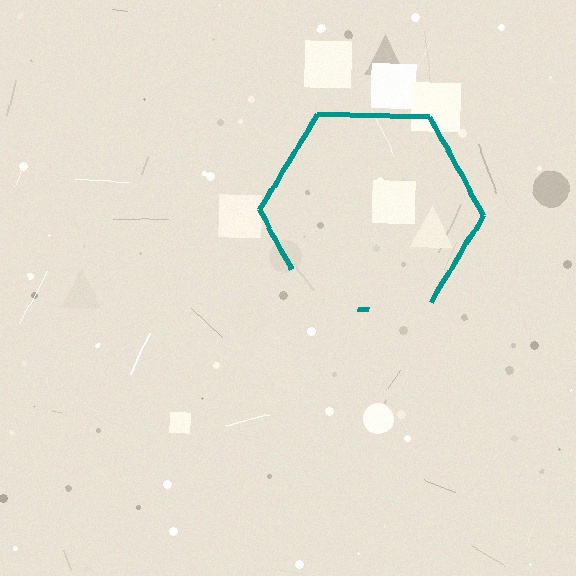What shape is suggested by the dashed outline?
The dashed outline suggests a hexagon.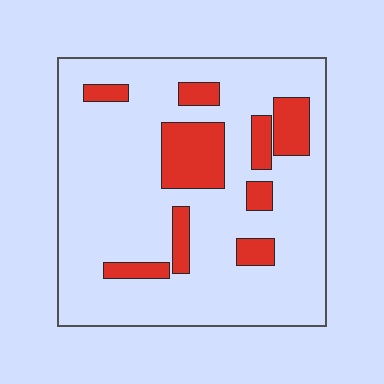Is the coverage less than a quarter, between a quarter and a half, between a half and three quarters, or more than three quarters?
Less than a quarter.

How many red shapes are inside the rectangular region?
9.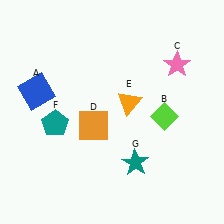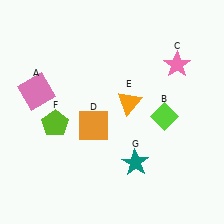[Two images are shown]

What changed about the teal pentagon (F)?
In Image 1, F is teal. In Image 2, it changed to lime.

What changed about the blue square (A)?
In Image 1, A is blue. In Image 2, it changed to pink.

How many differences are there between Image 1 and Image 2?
There are 2 differences between the two images.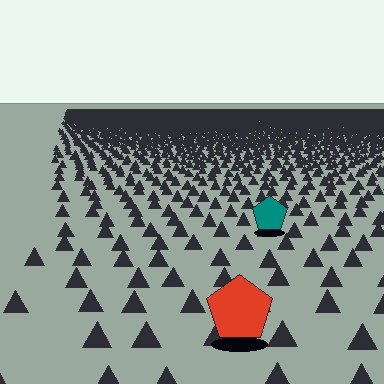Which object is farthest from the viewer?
The teal pentagon is farthest from the viewer. It appears smaller and the ground texture around it is denser.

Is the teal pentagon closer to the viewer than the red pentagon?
No. The red pentagon is closer — you can tell from the texture gradient: the ground texture is coarser near it.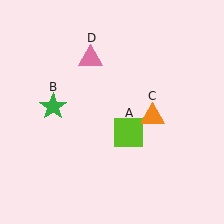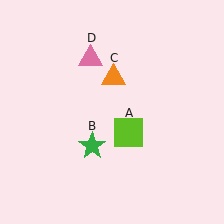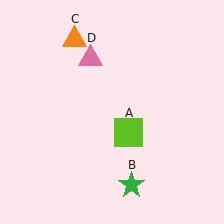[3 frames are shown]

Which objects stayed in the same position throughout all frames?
Lime square (object A) and pink triangle (object D) remained stationary.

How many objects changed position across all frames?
2 objects changed position: green star (object B), orange triangle (object C).